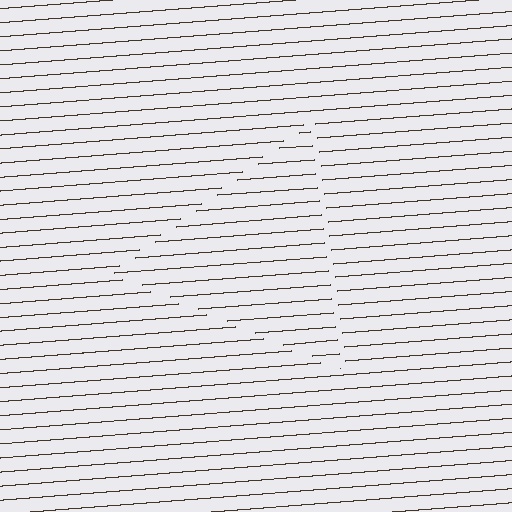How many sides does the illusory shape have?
3 sides — the line-ends trace a triangle.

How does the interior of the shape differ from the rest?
The interior of the shape contains the same grating, shifted by half a period — the contour is defined by the phase discontinuity where line-ends from the inner and outer gratings abut.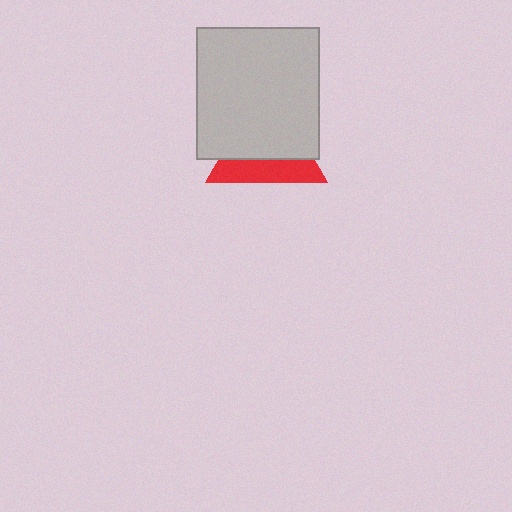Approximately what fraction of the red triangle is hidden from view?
Roughly 60% of the red triangle is hidden behind the light gray rectangle.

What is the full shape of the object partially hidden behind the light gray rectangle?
The partially hidden object is a red triangle.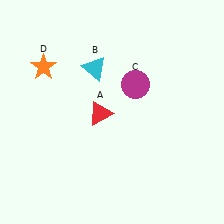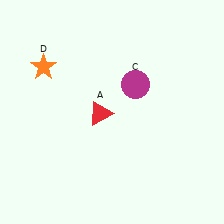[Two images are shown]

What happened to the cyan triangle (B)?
The cyan triangle (B) was removed in Image 2. It was in the top-left area of Image 1.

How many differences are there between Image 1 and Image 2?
There is 1 difference between the two images.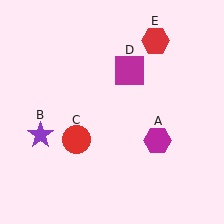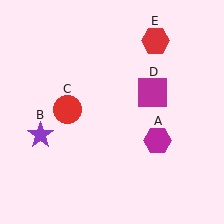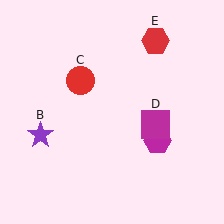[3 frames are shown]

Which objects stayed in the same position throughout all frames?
Magenta hexagon (object A) and purple star (object B) and red hexagon (object E) remained stationary.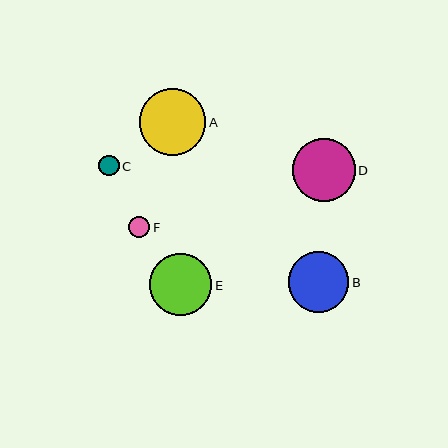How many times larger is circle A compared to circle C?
Circle A is approximately 3.3 times the size of circle C.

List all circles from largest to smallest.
From largest to smallest: A, D, E, B, F, C.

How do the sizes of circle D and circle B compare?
Circle D and circle B are approximately the same size.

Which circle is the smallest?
Circle C is the smallest with a size of approximately 20 pixels.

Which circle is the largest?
Circle A is the largest with a size of approximately 67 pixels.